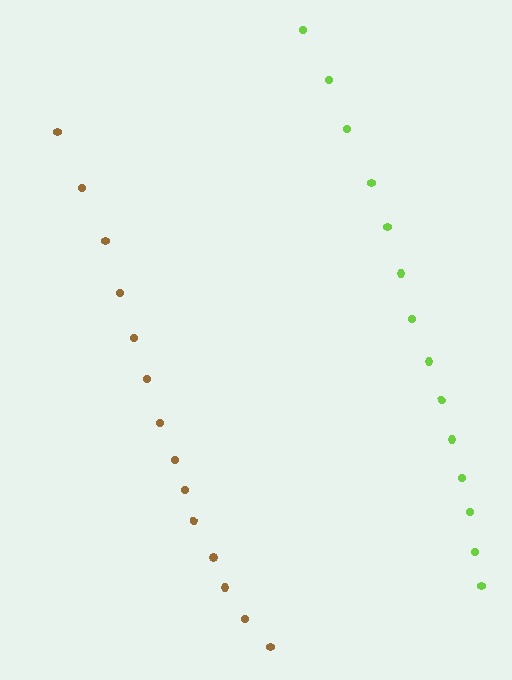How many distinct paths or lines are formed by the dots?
There are 2 distinct paths.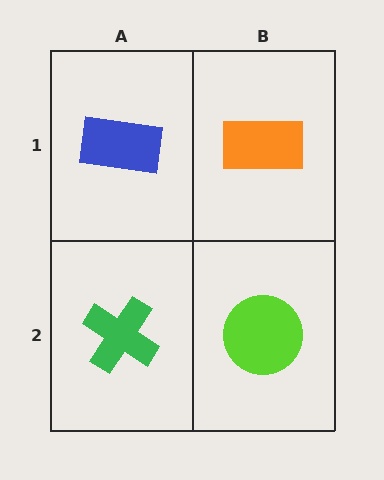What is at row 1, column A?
A blue rectangle.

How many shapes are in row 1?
2 shapes.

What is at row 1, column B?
An orange rectangle.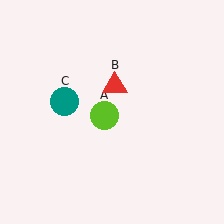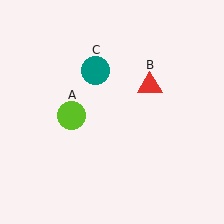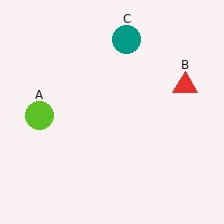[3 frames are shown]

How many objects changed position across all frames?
3 objects changed position: lime circle (object A), red triangle (object B), teal circle (object C).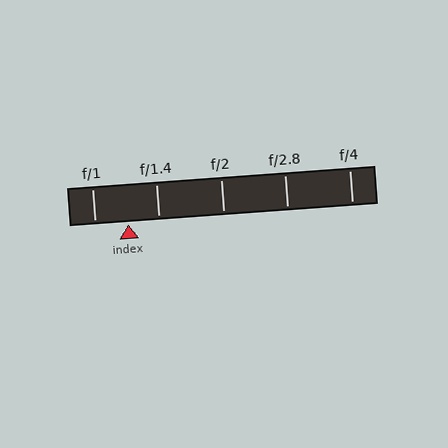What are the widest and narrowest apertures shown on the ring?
The widest aperture shown is f/1 and the narrowest is f/4.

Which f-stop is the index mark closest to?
The index mark is closest to f/1.4.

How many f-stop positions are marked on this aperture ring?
There are 5 f-stop positions marked.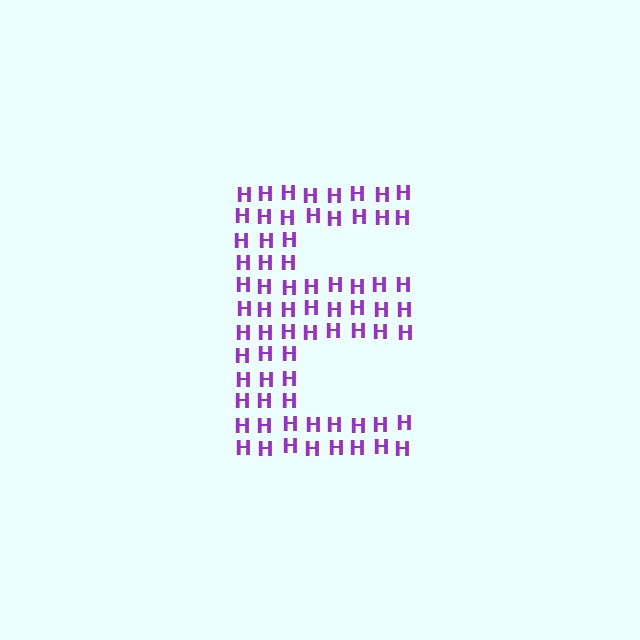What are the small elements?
The small elements are letter H's.